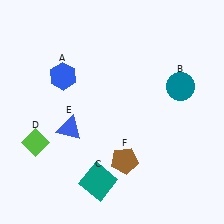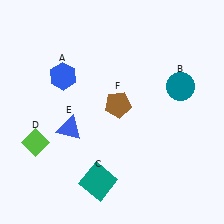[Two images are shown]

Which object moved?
The brown pentagon (F) moved up.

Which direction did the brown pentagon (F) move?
The brown pentagon (F) moved up.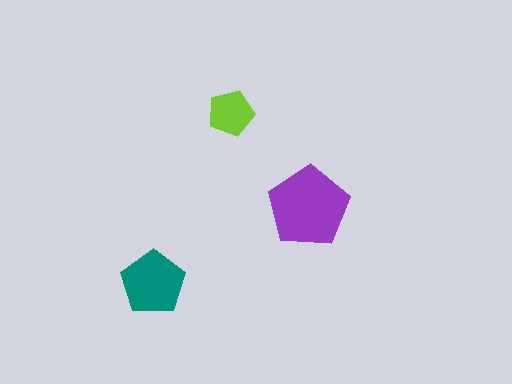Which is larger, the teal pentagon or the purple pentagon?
The purple one.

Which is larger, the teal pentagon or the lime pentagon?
The teal one.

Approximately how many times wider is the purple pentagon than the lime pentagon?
About 2 times wider.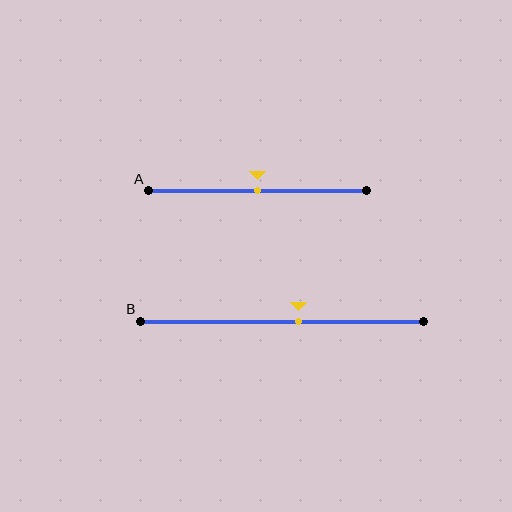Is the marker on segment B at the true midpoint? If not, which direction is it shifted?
No, the marker on segment B is shifted to the right by about 6% of the segment length.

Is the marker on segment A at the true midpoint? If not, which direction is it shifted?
Yes, the marker on segment A is at the true midpoint.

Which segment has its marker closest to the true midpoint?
Segment A has its marker closest to the true midpoint.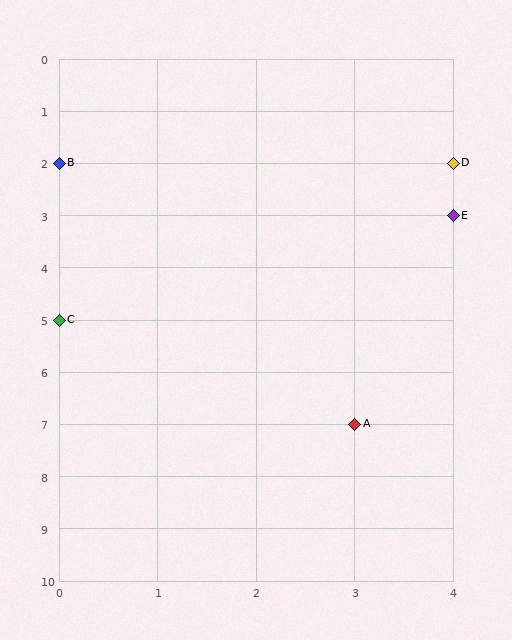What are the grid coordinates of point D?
Point D is at grid coordinates (4, 2).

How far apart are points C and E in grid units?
Points C and E are 4 columns and 2 rows apart (about 4.5 grid units diagonally).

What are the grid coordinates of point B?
Point B is at grid coordinates (0, 2).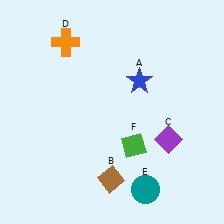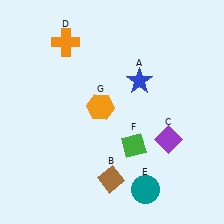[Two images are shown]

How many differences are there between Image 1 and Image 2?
There is 1 difference between the two images.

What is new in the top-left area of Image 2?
An orange hexagon (G) was added in the top-left area of Image 2.